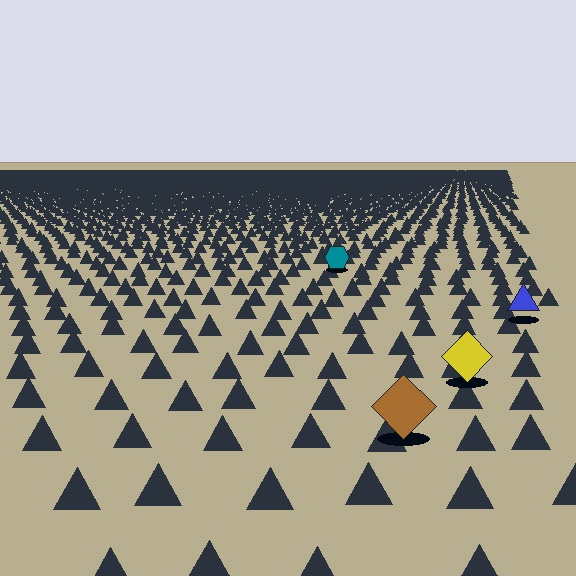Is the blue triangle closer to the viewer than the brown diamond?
No. The brown diamond is closer — you can tell from the texture gradient: the ground texture is coarser near it.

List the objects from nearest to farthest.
From nearest to farthest: the brown diamond, the yellow diamond, the blue triangle, the teal hexagon.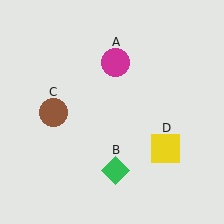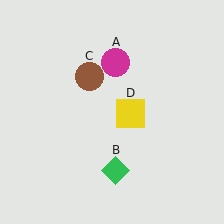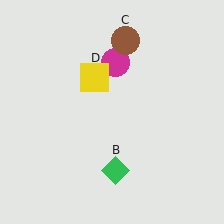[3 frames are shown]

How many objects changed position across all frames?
2 objects changed position: brown circle (object C), yellow square (object D).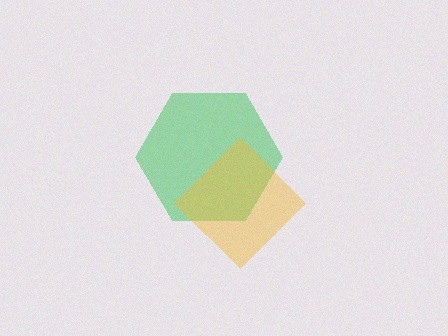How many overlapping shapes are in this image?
There are 2 overlapping shapes in the image.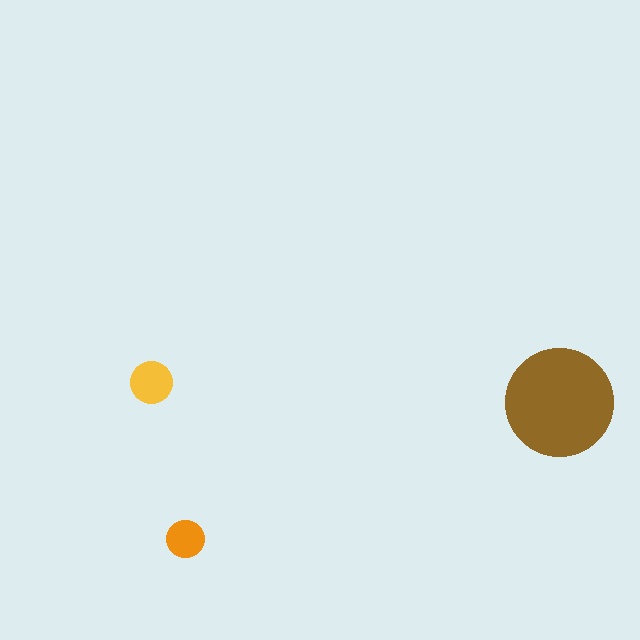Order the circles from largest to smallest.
the brown one, the yellow one, the orange one.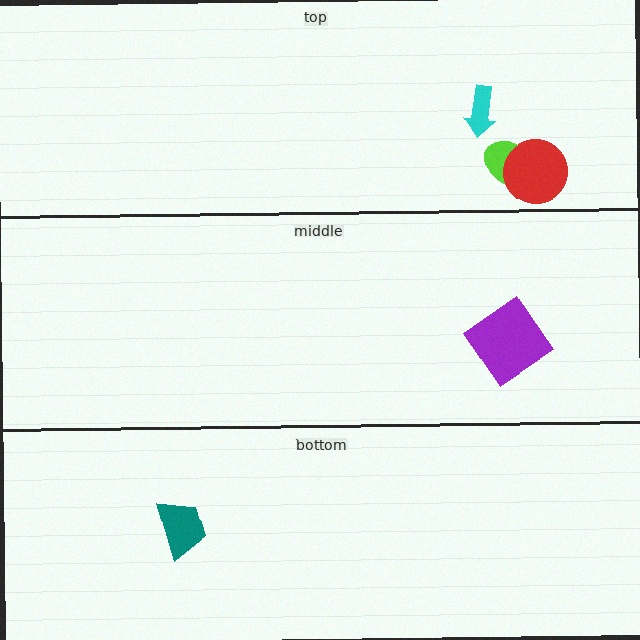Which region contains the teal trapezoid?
The bottom region.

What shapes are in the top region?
The lime ellipse, the cyan arrow, the red circle.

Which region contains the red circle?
The top region.